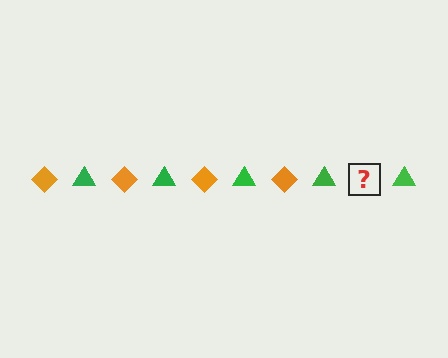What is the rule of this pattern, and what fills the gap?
The rule is that the pattern alternates between orange diamond and green triangle. The gap should be filled with an orange diamond.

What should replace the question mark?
The question mark should be replaced with an orange diamond.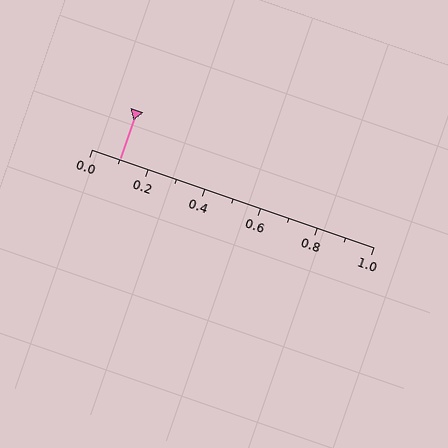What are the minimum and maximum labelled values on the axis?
The axis runs from 0.0 to 1.0.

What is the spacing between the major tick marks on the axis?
The major ticks are spaced 0.2 apart.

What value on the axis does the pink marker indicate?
The marker indicates approximately 0.1.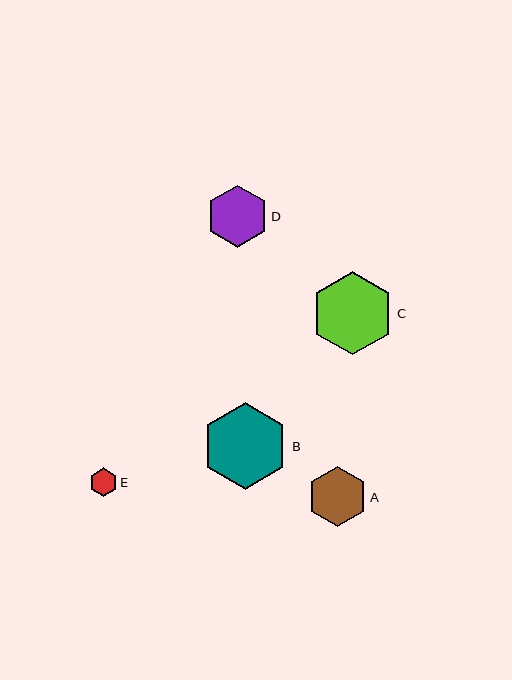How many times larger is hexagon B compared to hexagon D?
Hexagon B is approximately 1.4 times the size of hexagon D.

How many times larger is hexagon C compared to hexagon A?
Hexagon C is approximately 1.4 times the size of hexagon A.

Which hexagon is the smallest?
Hexagon E is the smallest with a size of approximately 28 pixels.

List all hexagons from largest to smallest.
From largest to smallest: B, C, D, A, E.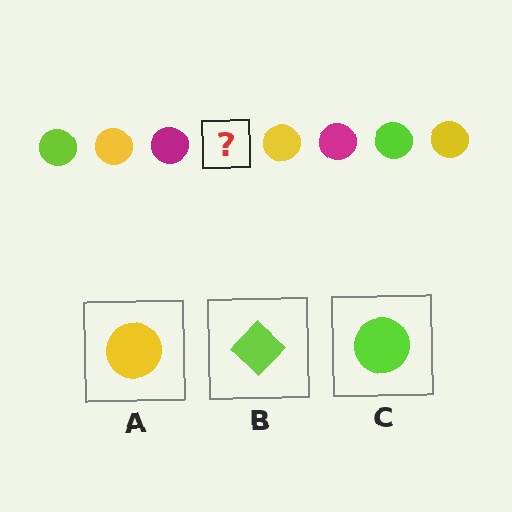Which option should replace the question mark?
Option C.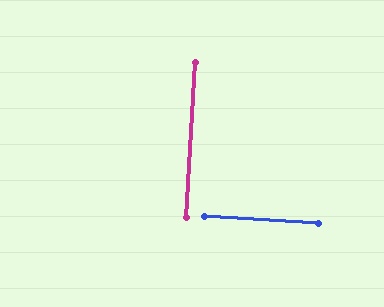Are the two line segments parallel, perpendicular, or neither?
Perpendicular — they meet at approximately 90°.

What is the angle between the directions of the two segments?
Approximately 90 degrees.